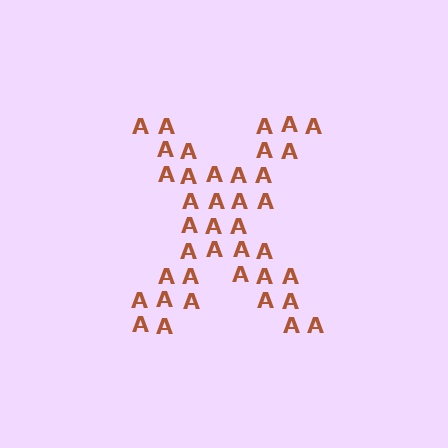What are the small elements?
The small elements are letter A's.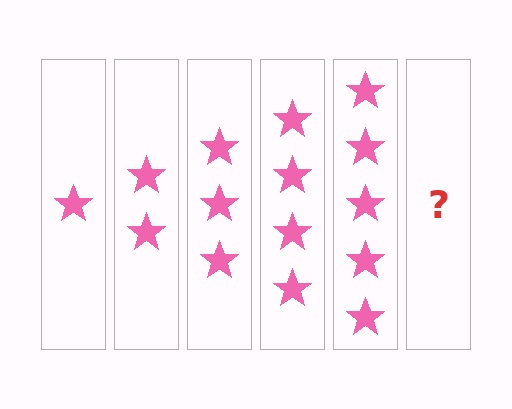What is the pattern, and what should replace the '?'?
The pattern is that each step adds one more star. The '?' should be 6 stars.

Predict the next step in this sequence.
The next step is 6 stars.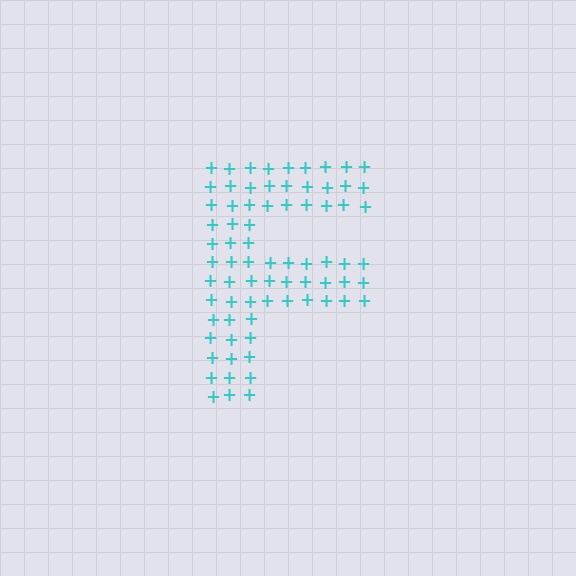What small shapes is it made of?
It is made of small plus signs.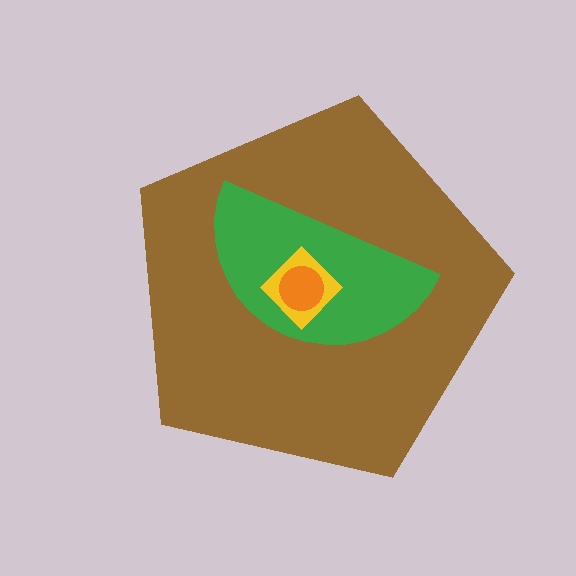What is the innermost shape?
The orange circle.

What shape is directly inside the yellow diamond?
The orange circle.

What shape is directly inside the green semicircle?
The yellow diamond.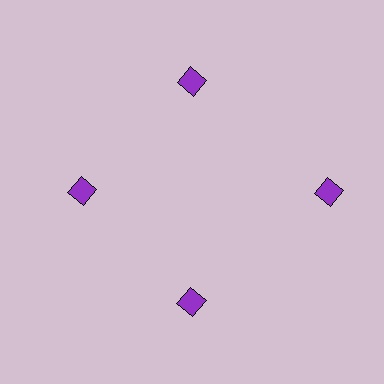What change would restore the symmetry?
The symmetry would be restored by moving it inward, back onto the ring so that all 4 diamonds sit at equal angles and equal distance from the center.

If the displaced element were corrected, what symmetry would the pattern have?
It would have 4-fold rotational symmetry — the pattern would map onto itself every 90 degrees.